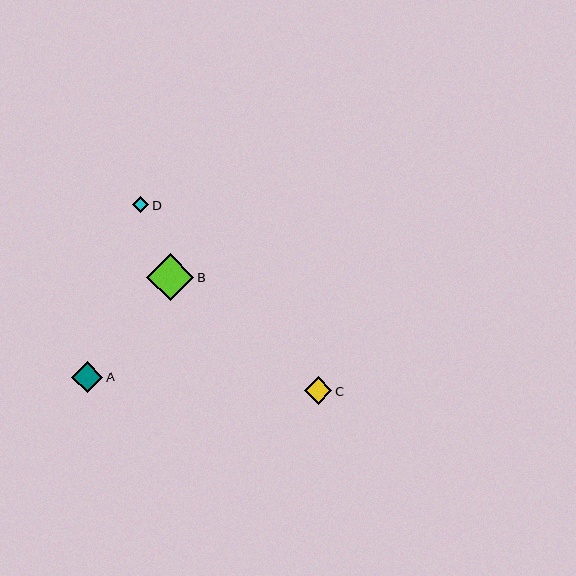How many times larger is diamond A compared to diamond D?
Diamond A is approximately 1.9 times the size of diamond D.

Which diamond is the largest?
Diamond B is the largest with a size of approximately 47 pixels.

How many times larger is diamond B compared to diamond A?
Diamond B is approximately 1.5 times the size of diamond A.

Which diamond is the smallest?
Diamond D is the smallest with a size of approximately 16 pixels.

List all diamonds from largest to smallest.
From largest to smallest: B, A, C, D.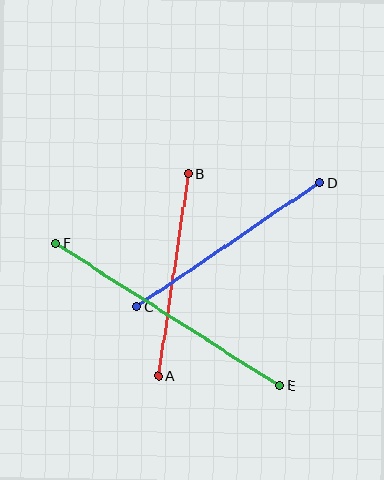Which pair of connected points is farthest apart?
Points E and F are farthest apart.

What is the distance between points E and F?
The distance is approximately 265 pixels.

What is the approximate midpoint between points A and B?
The midpoint is at approximately (173, 275) pixels.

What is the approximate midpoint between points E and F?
The midpoint is at approximately (168, 314) pixels.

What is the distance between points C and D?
The distance is approximately 221 pixels.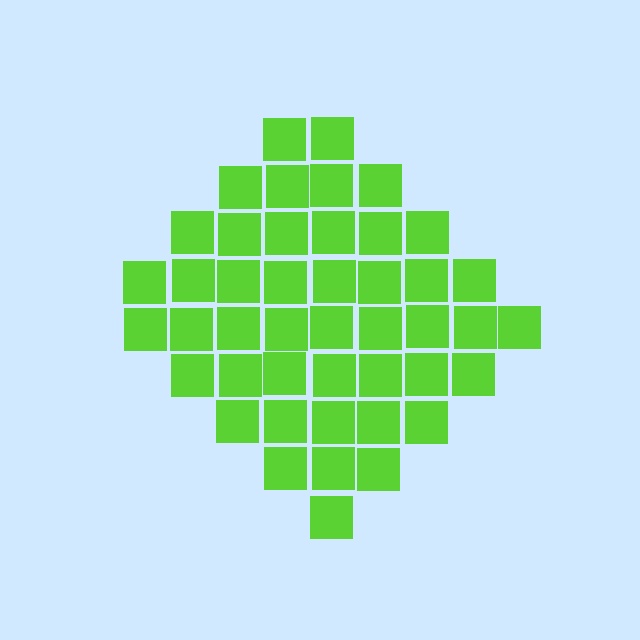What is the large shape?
The large shape is a diamond.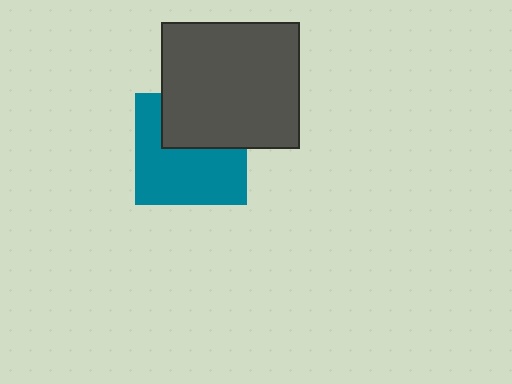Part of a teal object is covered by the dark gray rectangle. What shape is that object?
It is a square.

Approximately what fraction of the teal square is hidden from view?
Roughly 38% of the teal square is hidden behind the dark gray rectangle.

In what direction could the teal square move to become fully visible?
The teal square could move down. That would shift it out from behind the dark gray rectangle entirely.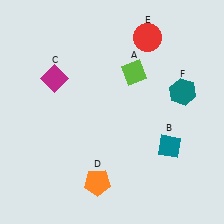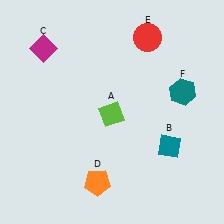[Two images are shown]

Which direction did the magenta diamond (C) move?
The magenta diamond (C) moved up.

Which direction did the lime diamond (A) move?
The lime diamond (A) moved down.